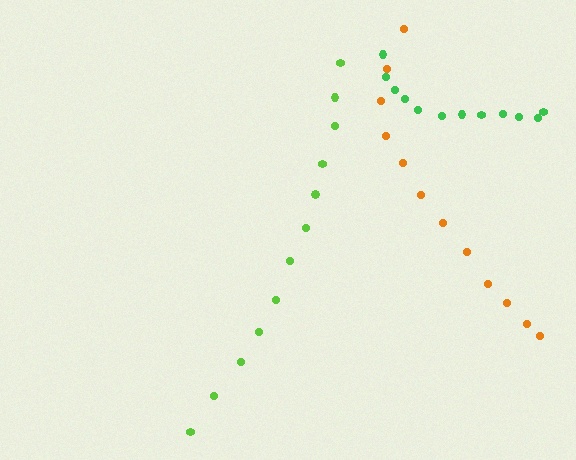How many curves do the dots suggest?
There are 3 distinct paths.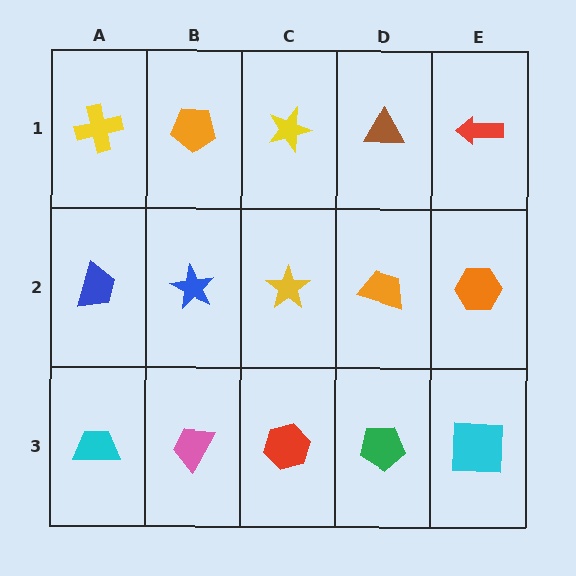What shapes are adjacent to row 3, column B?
A blue star (row 2, column B), a cyan trapezoid (row 3, column A), a red hexagon (row 3, column C).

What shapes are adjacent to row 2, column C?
A yellow star (row 1, column C), a red hexagon (row 3, column C), a blue star (row 2, column B), an orange trapezoid (row 2, column D).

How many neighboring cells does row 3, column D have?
3.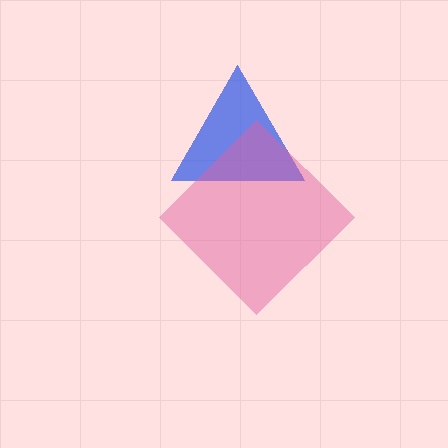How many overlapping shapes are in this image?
There are 2 overlapping shapes in the image.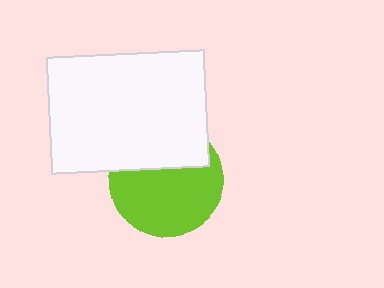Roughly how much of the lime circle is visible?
About half of it is visible (roughly 64%).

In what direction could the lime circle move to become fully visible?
The lime circle could move down. That would shift it out from behind the white rectangle entirely.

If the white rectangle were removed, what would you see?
You would see the complete lime circle.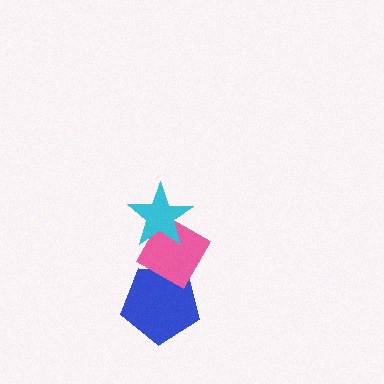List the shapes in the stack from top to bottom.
From top to bottom: the cyan star, the pink diamond, the blue pentagon.